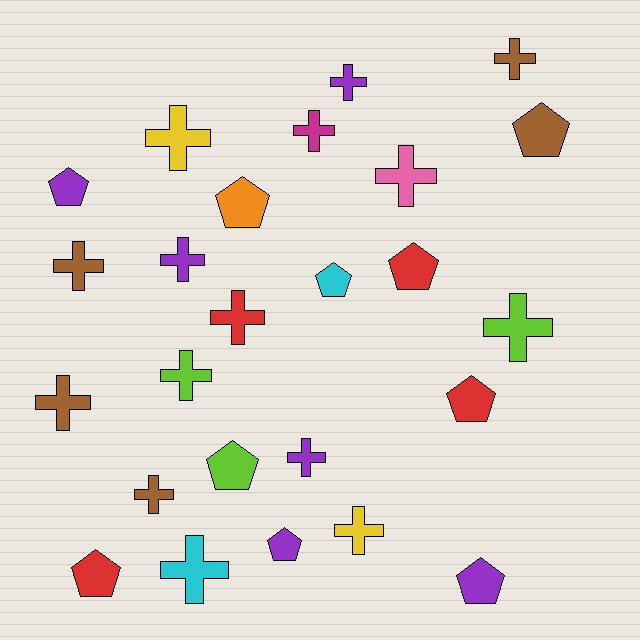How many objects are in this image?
There are 25 objects.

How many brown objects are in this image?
There are 5 brown objects.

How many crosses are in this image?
There are 15 crosses.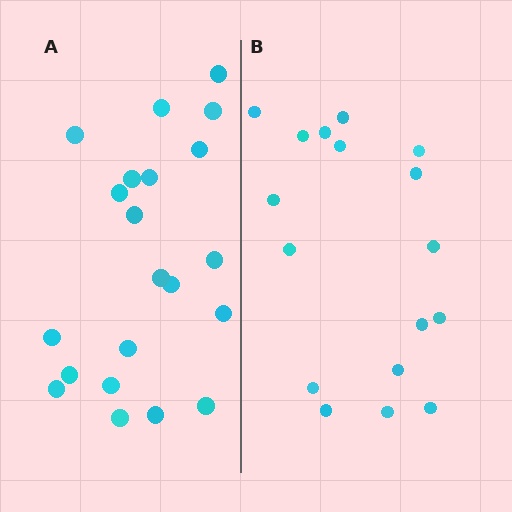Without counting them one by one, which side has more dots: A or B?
Region A (the left region) has more dots.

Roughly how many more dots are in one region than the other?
Region A has about 4 more dots than region B.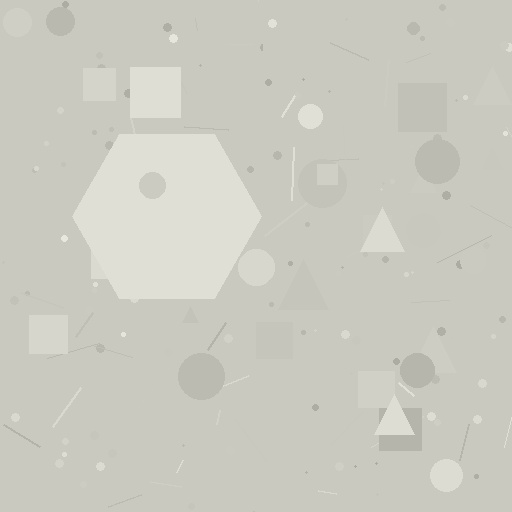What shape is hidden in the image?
A hexagon is hidden in the image.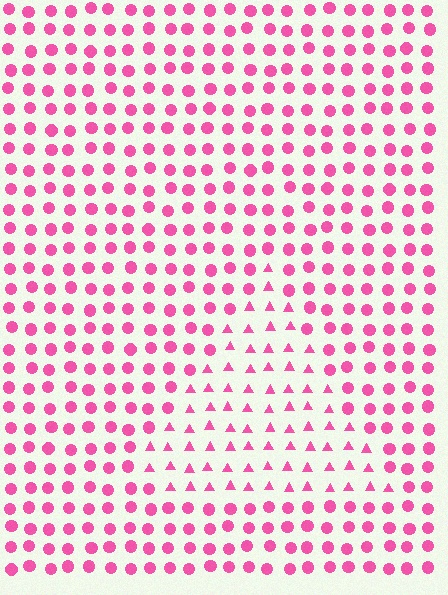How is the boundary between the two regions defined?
The boundary is defined by a change in element shape: triangles inside vs. circles outside. All elements share the same color and spacing.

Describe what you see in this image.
The image is filled with small pink elements arranged in a uniform grid. A triangle-shaped region contains triangles, while the surrounding area contains circles. The boundary is defined purely by the change in element shape.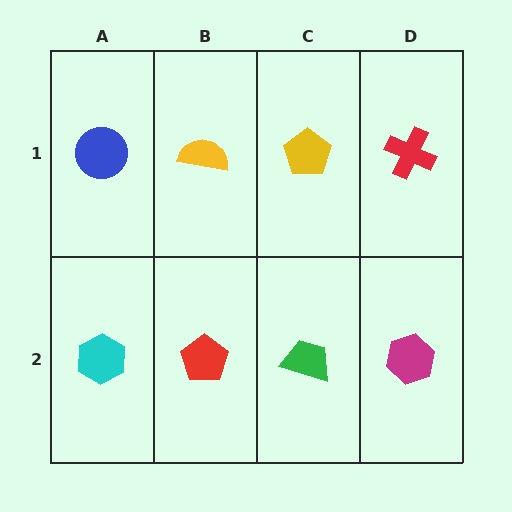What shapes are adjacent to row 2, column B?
A yellow semicircle (row 1, column B), a cyan hexagon (row 2, column A), a green trapezoid (row 2, column C).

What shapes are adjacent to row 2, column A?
A blue circle (row 1, column A), a red pentagon (row 2, column B).